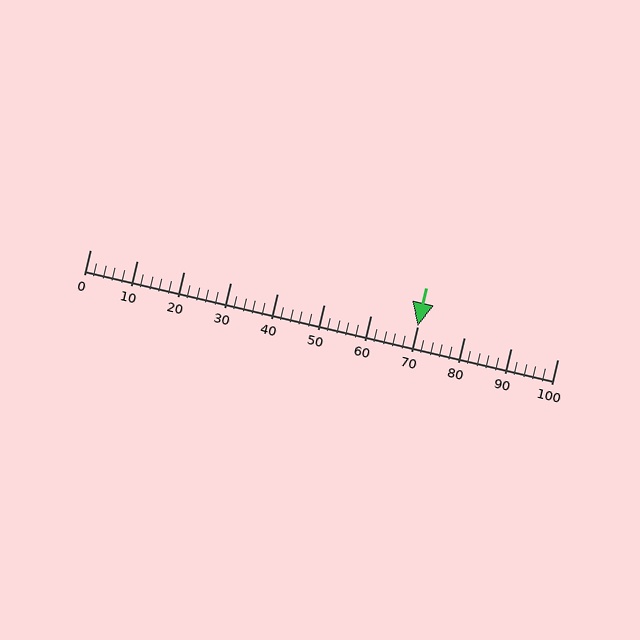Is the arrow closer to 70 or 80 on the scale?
The arrow is closer to 70.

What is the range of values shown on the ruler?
The ruler shows values from 0 to 100.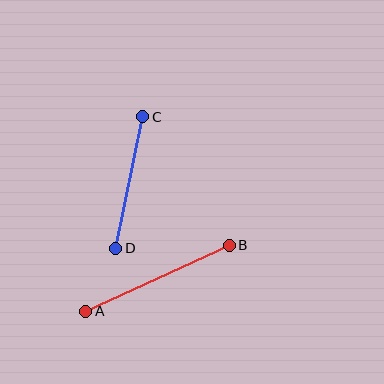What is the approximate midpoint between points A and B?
The midpoint is at approximately (157, 278) pixels.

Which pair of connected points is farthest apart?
Points A and B are farthest apart.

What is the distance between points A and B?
The distance is approximately 158 pixels.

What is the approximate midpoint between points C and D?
The midpoint is at approximately (129, 182) pixels.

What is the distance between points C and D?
The distance is approximately 134 pixels.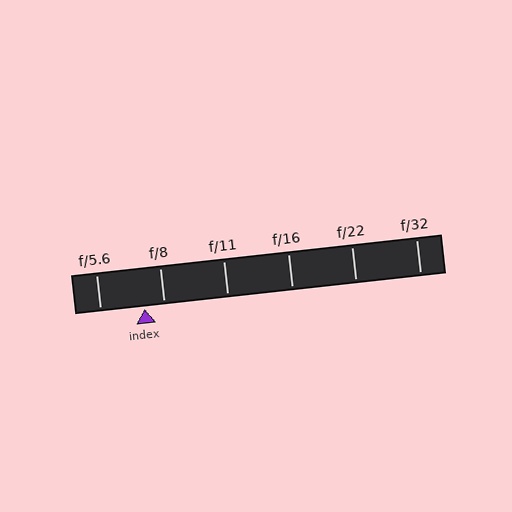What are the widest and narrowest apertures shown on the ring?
The widest aperture shown is f/5.6 and the narrowest is f/32.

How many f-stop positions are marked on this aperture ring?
There are 6 f-stop positions marked.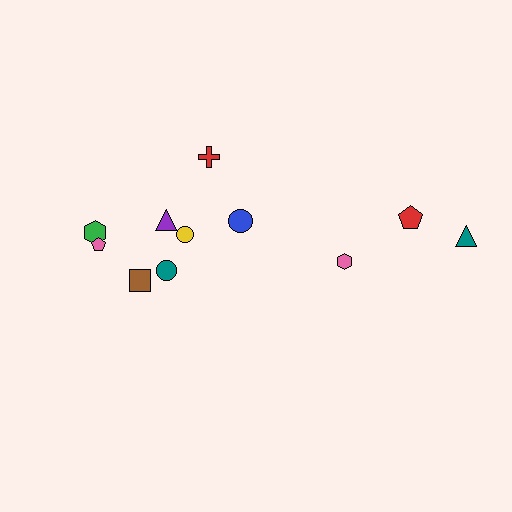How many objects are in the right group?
There are 3 objects.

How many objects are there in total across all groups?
There are 11 objects.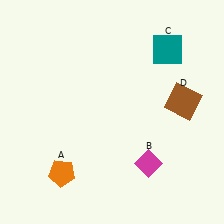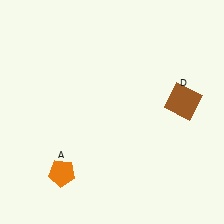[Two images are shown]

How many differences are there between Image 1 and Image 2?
There are 2 differences between the two images.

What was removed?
The teal square (C), the magenta diamond (B) were removed in Image 2.